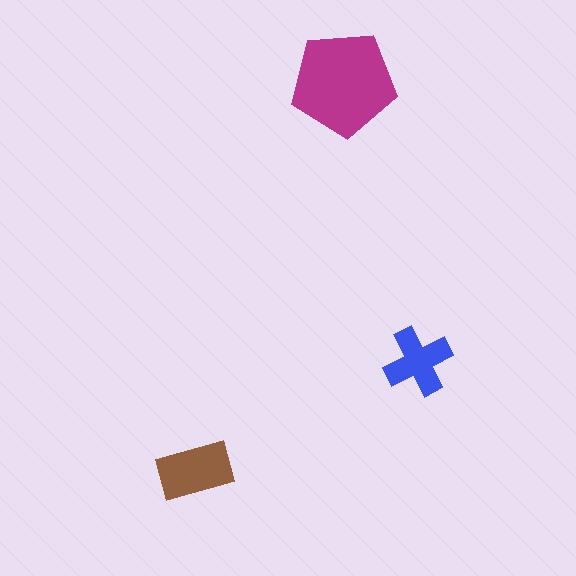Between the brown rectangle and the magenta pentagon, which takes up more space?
The magenta pentagon.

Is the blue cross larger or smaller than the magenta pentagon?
Smaller.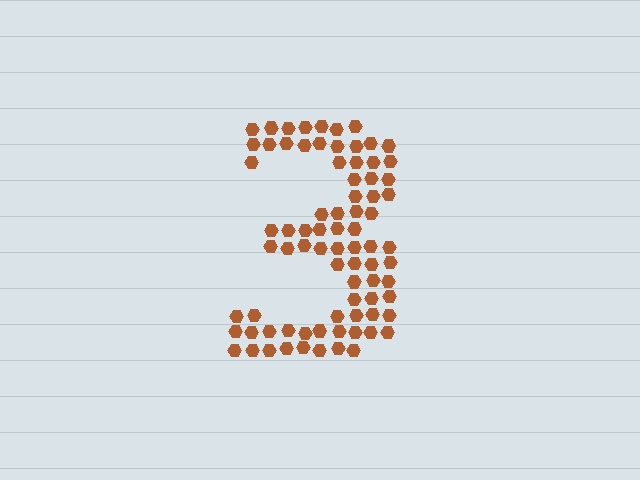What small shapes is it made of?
It is made of small hexagons.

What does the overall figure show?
The overall figure shows the digit 3.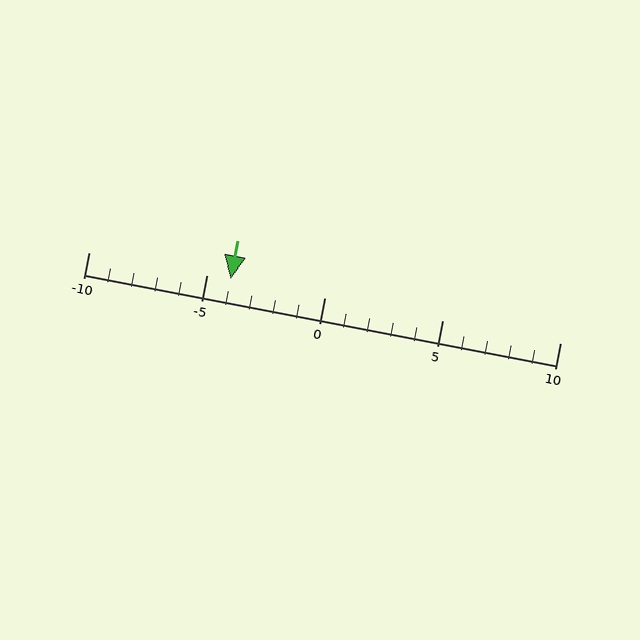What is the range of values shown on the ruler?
The ruler shows values from -10 to 10.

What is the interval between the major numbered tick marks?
The major tick marks are spaced 5 units apart.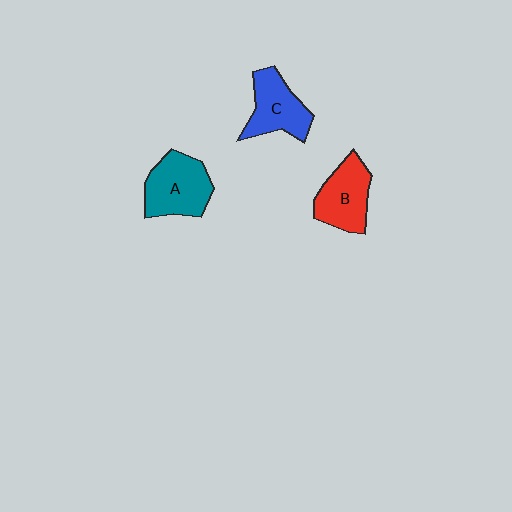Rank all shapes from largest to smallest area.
From largest to smallest: A (teal), B (red), C (blue).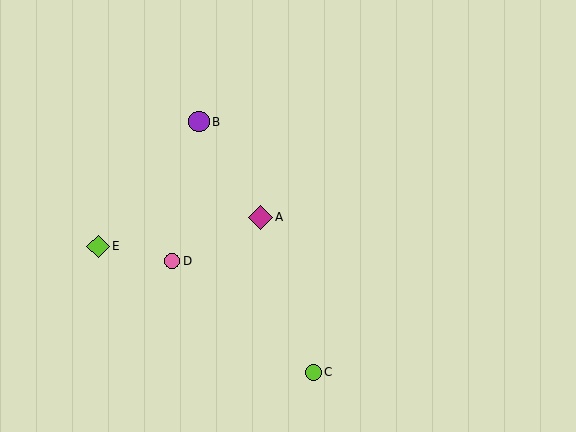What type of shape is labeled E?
Shape E is a lime diamond.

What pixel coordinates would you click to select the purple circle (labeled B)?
Click at (199, 122) to select the purple circle B.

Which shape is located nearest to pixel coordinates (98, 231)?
The lime diamond (labeled E) at (98, 246) is nearest to that location.